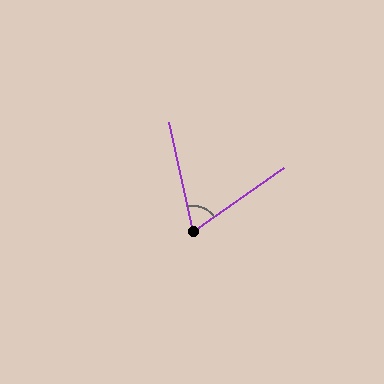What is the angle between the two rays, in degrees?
Approximately 67 degrees.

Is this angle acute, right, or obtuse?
It is acute.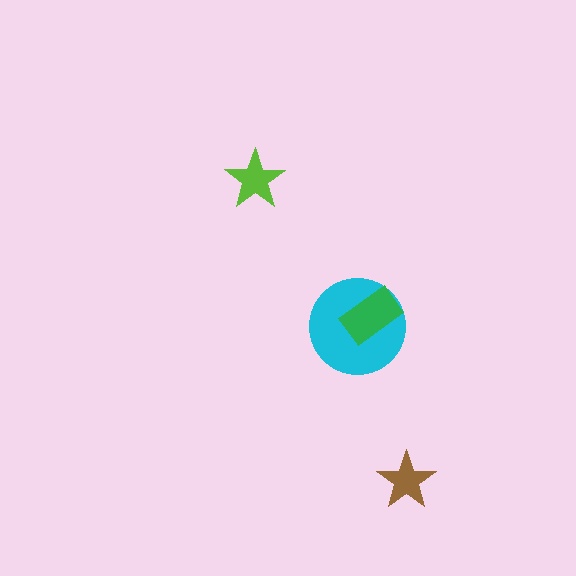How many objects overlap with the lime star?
0 objects overlap with the lime star.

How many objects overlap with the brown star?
0 objects overlap with the brown star.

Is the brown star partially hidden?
No, no other shape covers it.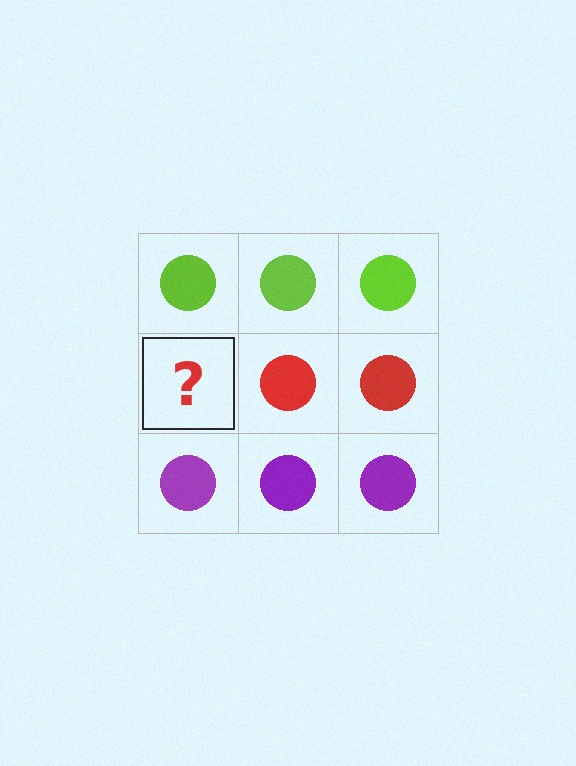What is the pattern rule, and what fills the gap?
The rule is that each row has a consistent color. The gap should be filled with a red circle.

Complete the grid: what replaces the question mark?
The question mark should be replaced with a red circle.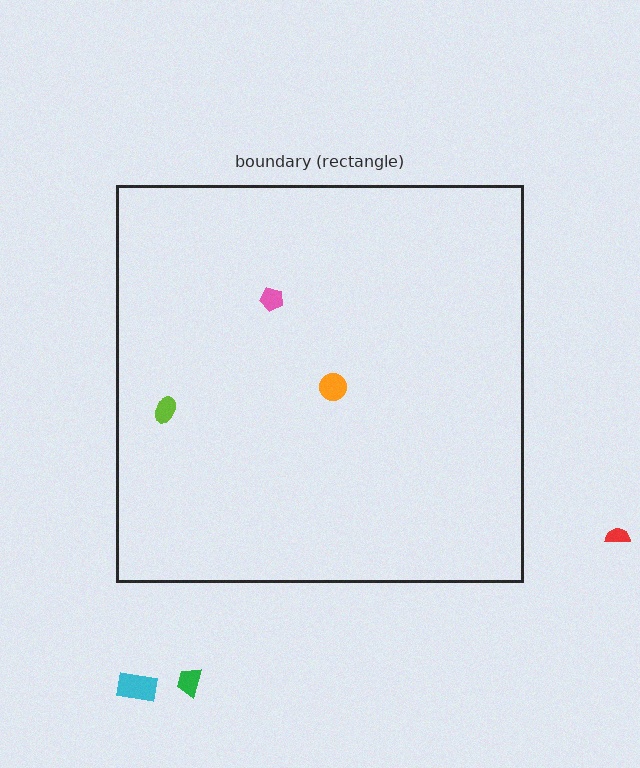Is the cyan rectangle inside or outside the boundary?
Outside.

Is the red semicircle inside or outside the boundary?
Outside.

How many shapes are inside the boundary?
3 inside, 3 outside.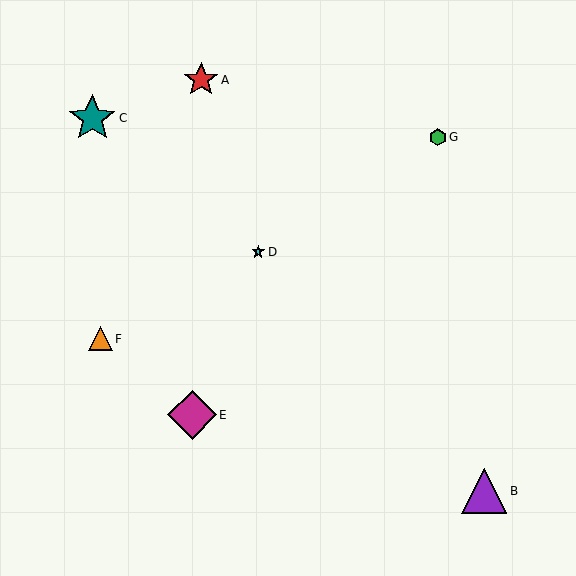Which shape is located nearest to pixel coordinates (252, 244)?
The cyan star (labeled D) at (258, 252) is nearest to that location.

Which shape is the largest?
The magenta diamond (labeled E) is the largest.